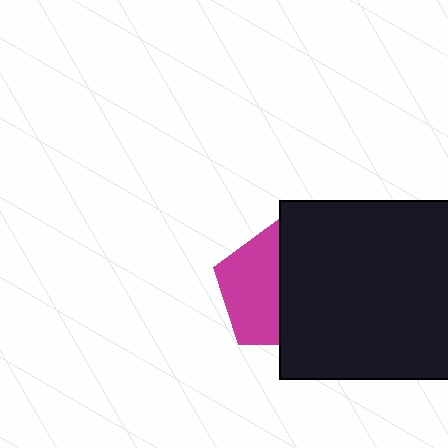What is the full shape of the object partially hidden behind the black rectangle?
The partially hidden object is a magenta pentagon.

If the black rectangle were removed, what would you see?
You would see the complete magenta pentagon.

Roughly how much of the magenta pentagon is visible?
About half of it is visible (roughly 51%).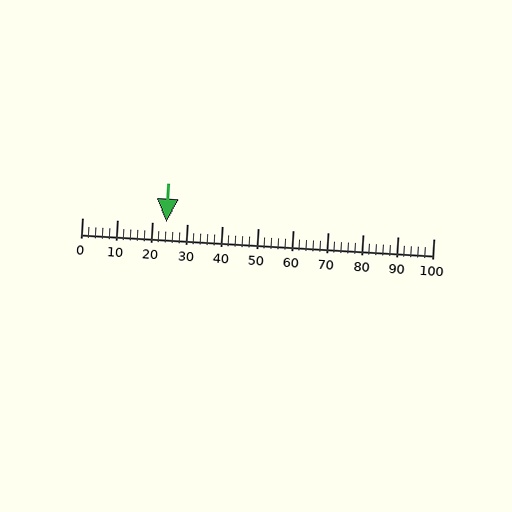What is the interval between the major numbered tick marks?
The major tick marks are spaced 10 units apart.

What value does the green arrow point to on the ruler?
The green arrow points to approximately 24.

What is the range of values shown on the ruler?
The ruler shows values from 0 to 100.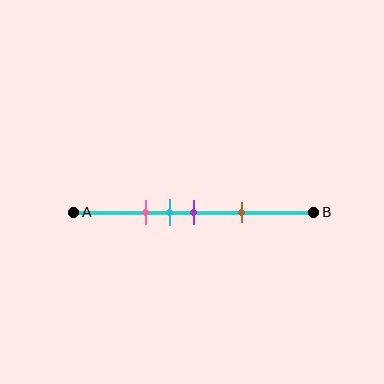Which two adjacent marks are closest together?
The cyan and purple marks are the closest adjacent pair.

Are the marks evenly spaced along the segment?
No, the marks are not evenly spaced.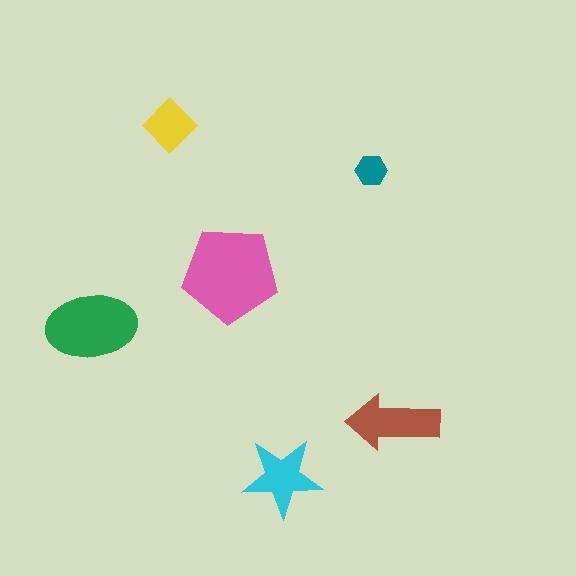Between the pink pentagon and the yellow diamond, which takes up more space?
The pink pentagon.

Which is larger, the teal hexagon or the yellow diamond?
The yellow diamond.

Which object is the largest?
The pink pentagon.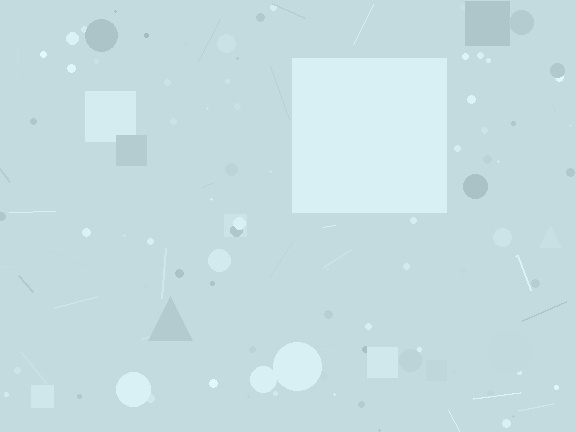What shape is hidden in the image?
A square is hidden in the image.